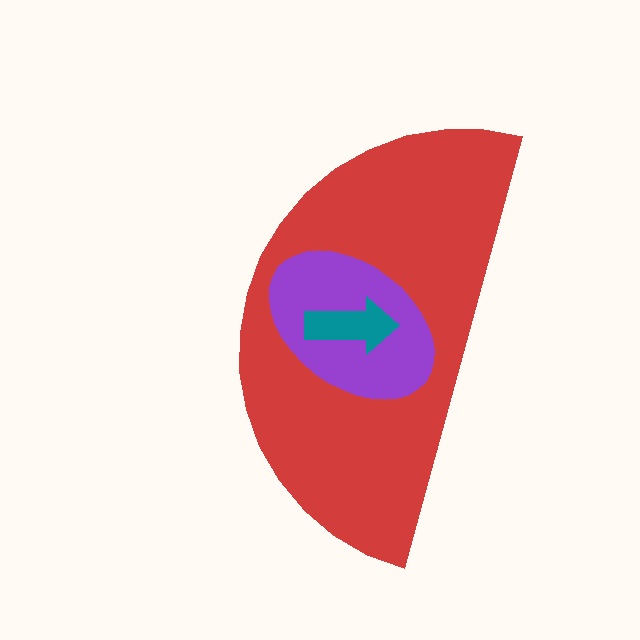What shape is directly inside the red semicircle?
The purple ellipse.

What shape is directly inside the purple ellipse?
The teal arrow.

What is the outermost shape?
The red semicircle.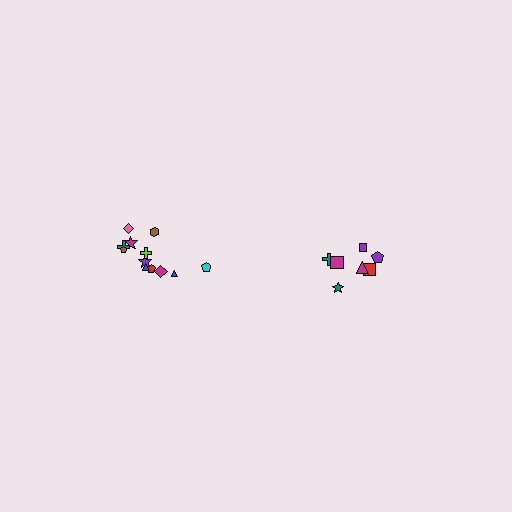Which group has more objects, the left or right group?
The left group.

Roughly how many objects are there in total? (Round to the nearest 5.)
Roughly 20 objects in total.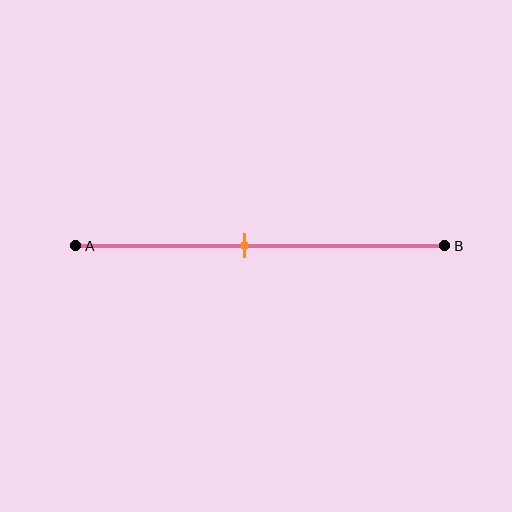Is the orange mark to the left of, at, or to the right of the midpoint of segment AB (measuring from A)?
The orange mark is to the left of the midpoint of segment AB.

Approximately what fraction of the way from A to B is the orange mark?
The orange mark is approximately 45% of the way from A to B.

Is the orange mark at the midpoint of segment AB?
No, the mark is at about 45% from A, not at the 50% midpoint.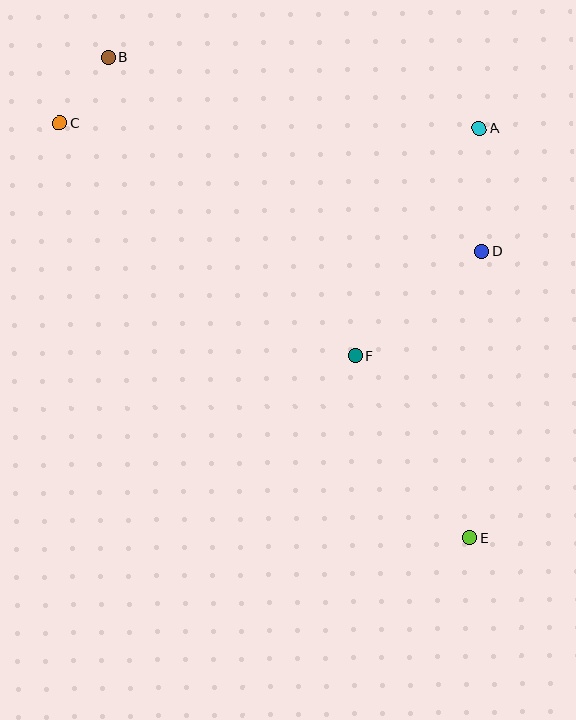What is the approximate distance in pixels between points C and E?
The distance between C and E is approximately 583 pixels.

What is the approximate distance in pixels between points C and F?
The distance between C and F is approximately 376 pixels.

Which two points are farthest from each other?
Points B and E are farthest from each other.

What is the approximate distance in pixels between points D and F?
The distance between D and F is approximately 164 pixels.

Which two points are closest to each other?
Points B and C are closest to each other.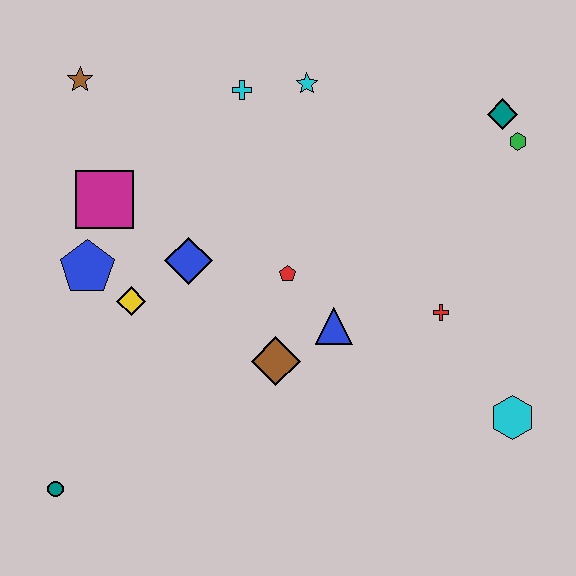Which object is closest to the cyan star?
The cyan cross is closest to the cyan star.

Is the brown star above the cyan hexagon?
Yes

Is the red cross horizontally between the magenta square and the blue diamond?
No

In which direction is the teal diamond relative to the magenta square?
The teal diamond is to the right of the magenta square.